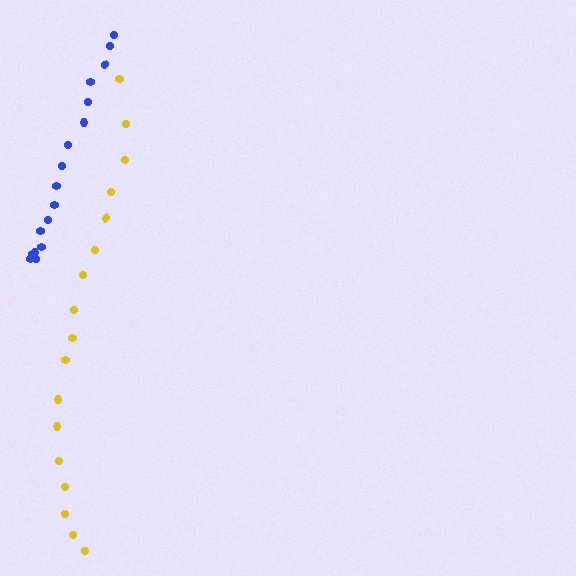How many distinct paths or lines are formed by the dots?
There are 2 distinct paths.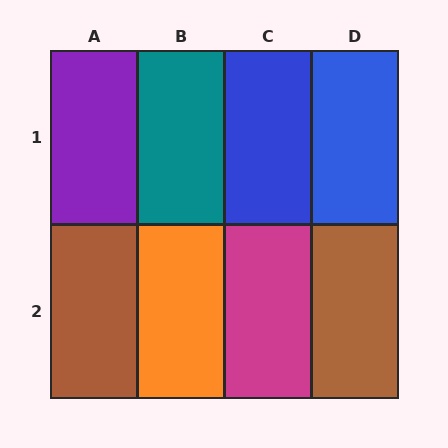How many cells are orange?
1 cell is orange.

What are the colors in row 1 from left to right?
Purple, teal, blue, blue.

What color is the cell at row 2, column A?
Brown.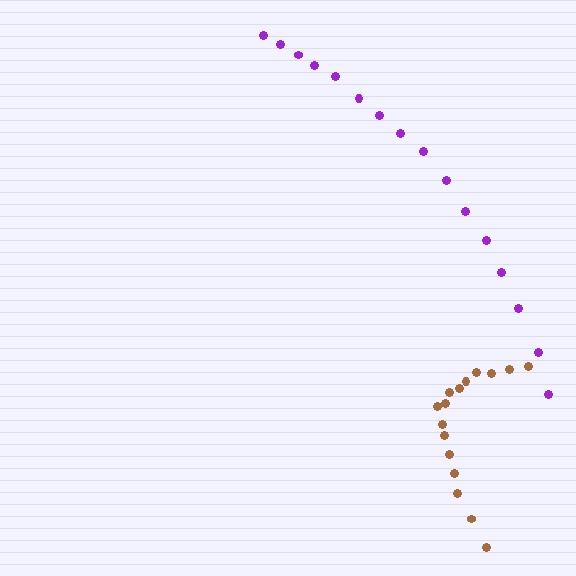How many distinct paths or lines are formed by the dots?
There are 2 distinct paths.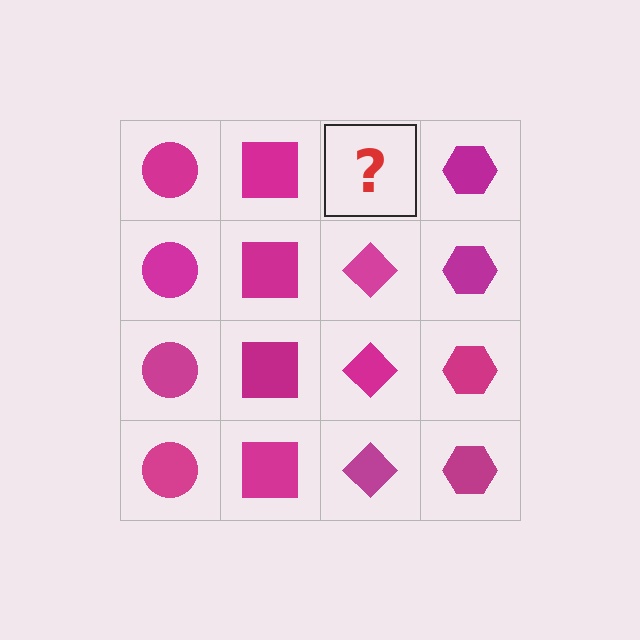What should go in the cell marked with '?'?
The missing cell should contain a magenta diamond.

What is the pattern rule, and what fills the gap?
The rule is that each column has a consistent shape. The gap should be filled with a magenta diamond.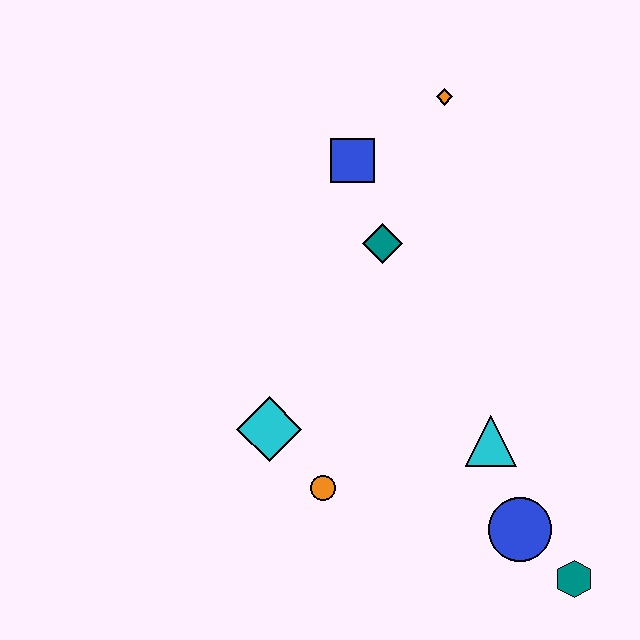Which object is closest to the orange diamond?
The blue square is closest to the orange diamond.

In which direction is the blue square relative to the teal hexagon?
The blue square is above the teal hexagon.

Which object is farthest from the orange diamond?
The teal hexagon is farthest from the orange diamond.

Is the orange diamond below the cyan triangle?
No